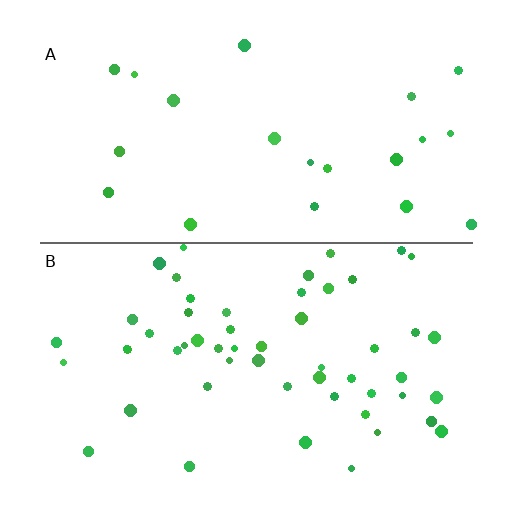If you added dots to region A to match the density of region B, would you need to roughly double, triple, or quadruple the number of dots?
Approximately double.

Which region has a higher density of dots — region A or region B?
B (the bottom).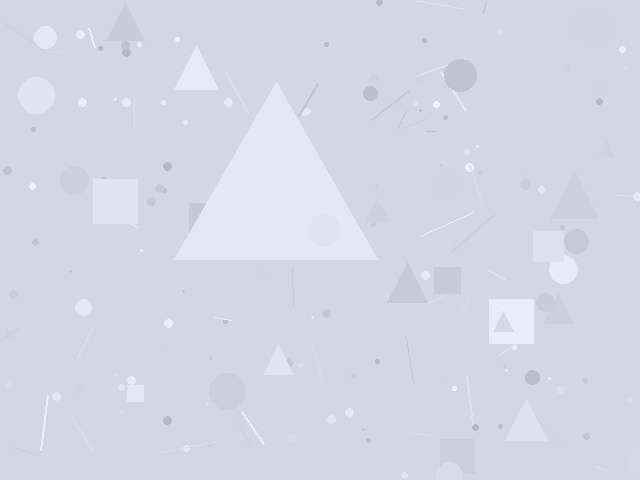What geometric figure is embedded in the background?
A triangle is embedded in the background.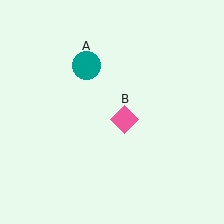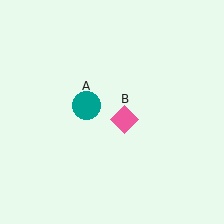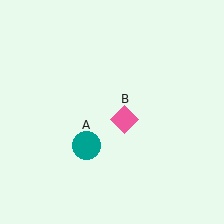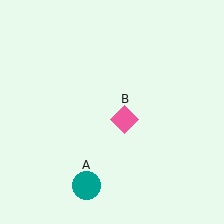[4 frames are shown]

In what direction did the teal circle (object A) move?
The teal circle (object A) moved down.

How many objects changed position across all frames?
1 object changed position: teal circle (object A).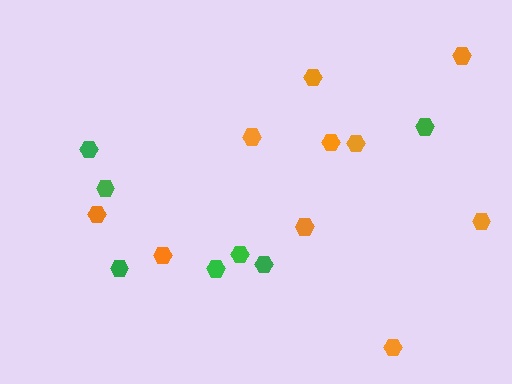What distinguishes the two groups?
There are 2 groups: one group of orange hexagons (10) and one group of green hexagons (7).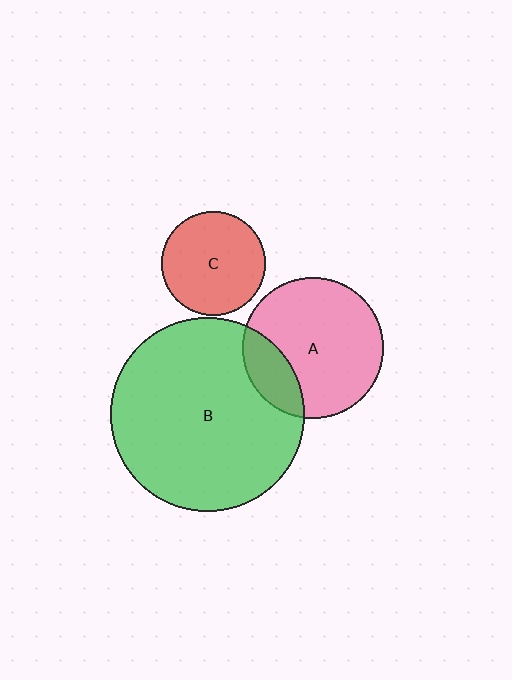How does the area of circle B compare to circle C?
Approximately 3.5 times.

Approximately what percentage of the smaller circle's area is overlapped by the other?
Approximately 20%.